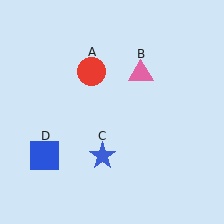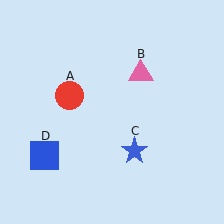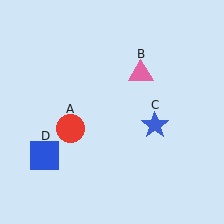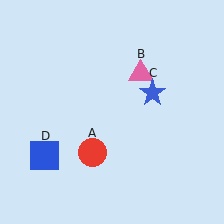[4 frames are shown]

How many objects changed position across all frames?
2 objects changed position: red circle (object A), blue star (object C).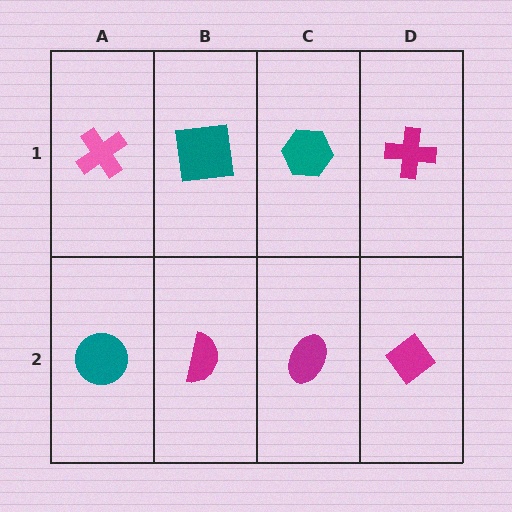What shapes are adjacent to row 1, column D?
A magenta diamond (row 2, column D), a teal hexagon (row 1, column C).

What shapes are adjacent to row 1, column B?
A magenta semicircle (row 2, column B), a pink cross (row 1, column A), a teal hexagon (row 1, column C).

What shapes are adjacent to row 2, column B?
A teal square (row 1, column B), a teal circle (row 2, column A), a magenta ellipse (row 2, column C).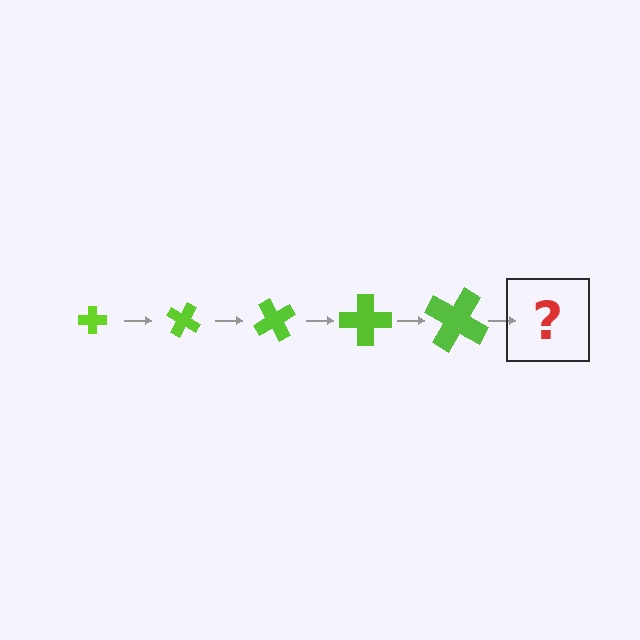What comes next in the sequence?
The next element should be a cross, larger than the previous one and rotated 150 degrees from the start.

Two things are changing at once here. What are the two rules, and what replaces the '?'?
The two rules are that the cross grows larger each step and it rotates 30 degrees each step. The '?' should be a cross, larger than the previous one and rotated 150 degrees from the start.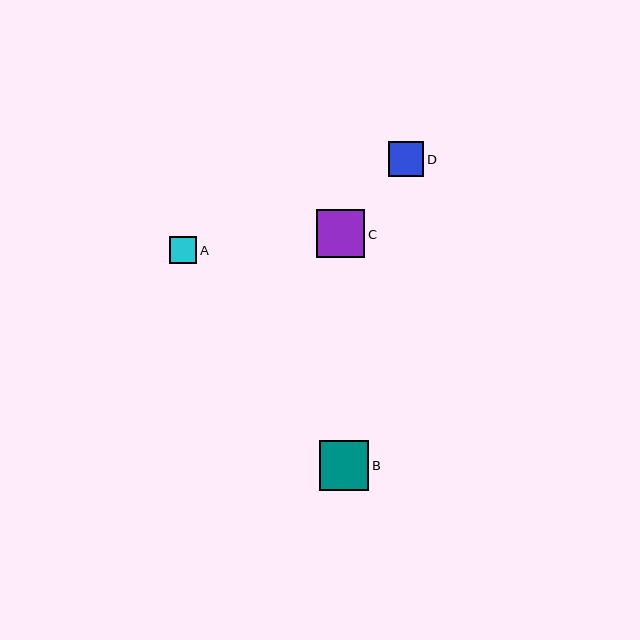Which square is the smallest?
Square A is the smallest with a size of approximately 28 pixels.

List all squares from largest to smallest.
From largest to smallest: B, C, D, A.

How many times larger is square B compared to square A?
Square B is approximately 1.8 times the size of square A.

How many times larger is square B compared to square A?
Square B is approximately 1.8 times the size of square A.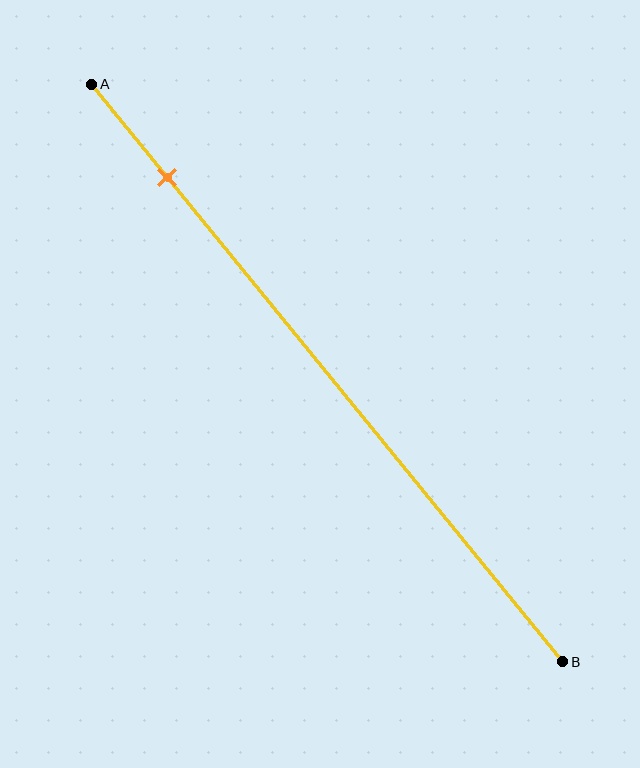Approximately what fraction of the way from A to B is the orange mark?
The orange mark is approximately 15% of the way from A to B.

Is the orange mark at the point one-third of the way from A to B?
No, the mark is at about 15% from A, not at the 33% one-third point.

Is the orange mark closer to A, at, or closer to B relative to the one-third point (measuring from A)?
The orange mark is closer to point A than the one-third point of segment AB.